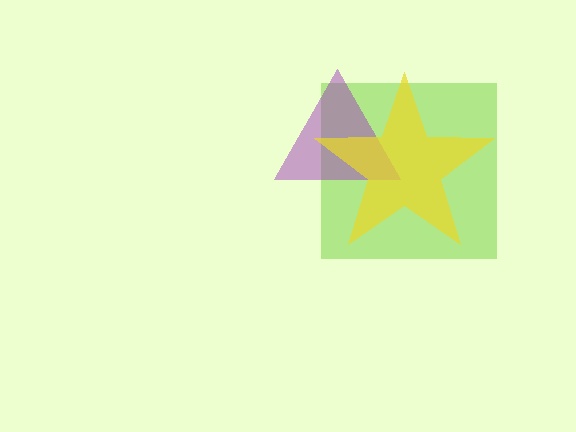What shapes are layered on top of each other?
The layered shapes are: a lime square, a purple triangle, a yellow star.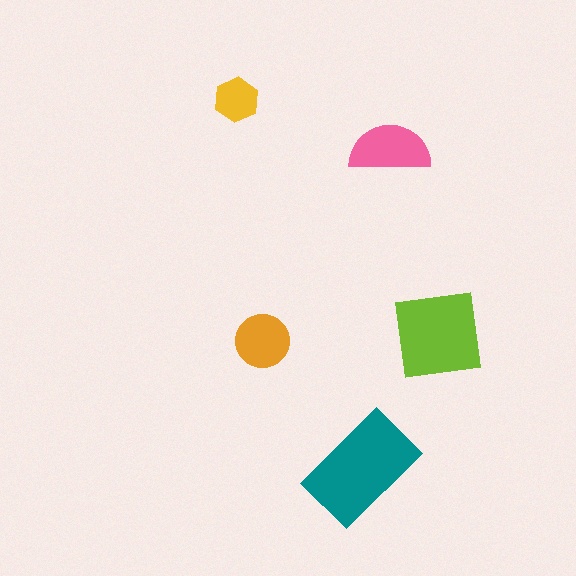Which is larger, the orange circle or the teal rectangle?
The teal rectangle.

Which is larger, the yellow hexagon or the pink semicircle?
The pink semicircle.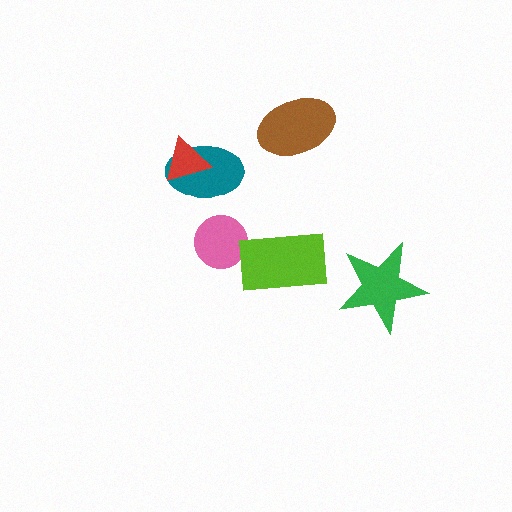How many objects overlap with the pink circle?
0 objects overlap with the pink circle.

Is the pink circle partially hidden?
No, no other shape covers it.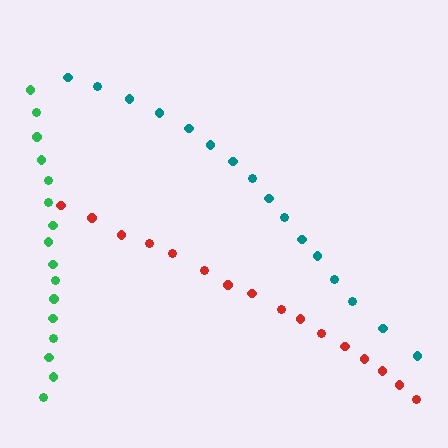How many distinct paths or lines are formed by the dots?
There are 3 distinct paths.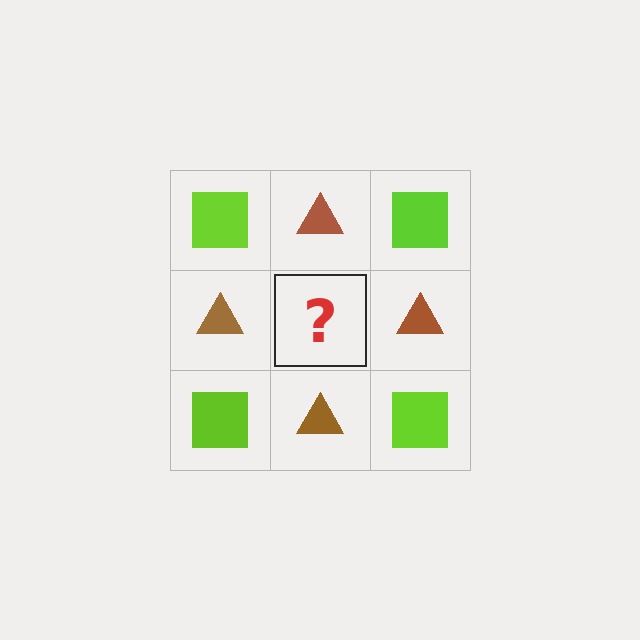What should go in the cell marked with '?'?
The missing cell should contain a lime square.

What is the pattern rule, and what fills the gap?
The rule is that it alternates lime square and brown triangle in a checkerboard pattern. The gap should be filled with a lime square.